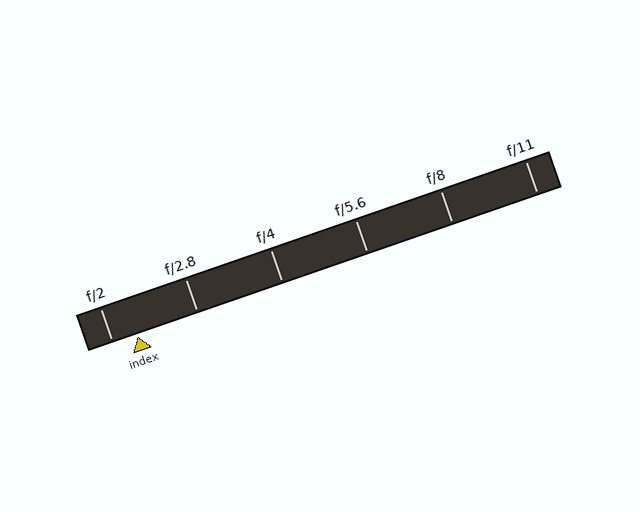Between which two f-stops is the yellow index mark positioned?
The index mark is between f/2 and f/2.8.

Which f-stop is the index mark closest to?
The index mark is closest to f/2.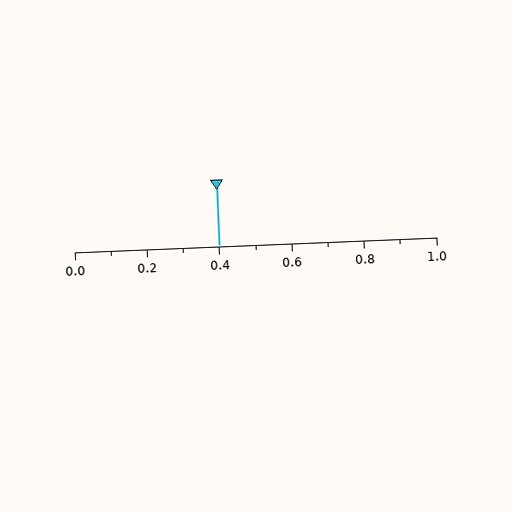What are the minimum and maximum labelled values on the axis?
The axis runs from 0.0 to 1.0.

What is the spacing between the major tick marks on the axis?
The major ticks are spaced 0.2 apart.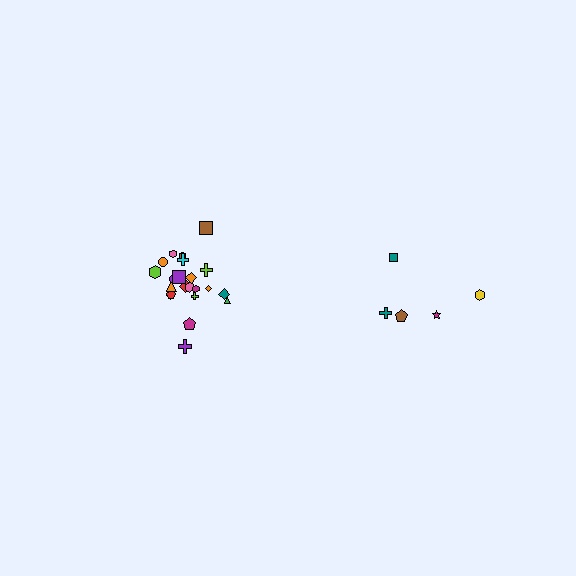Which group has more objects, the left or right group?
The left group.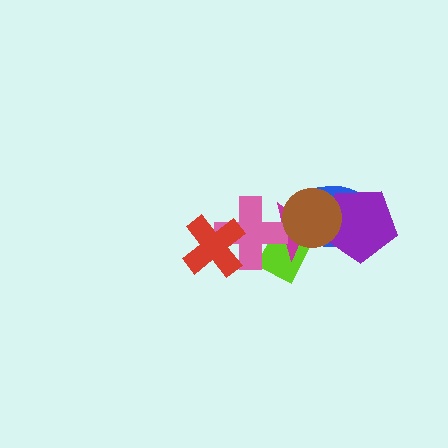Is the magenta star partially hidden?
Yes, it is partially covered by another shape.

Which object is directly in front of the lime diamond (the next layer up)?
The magenta star is directly in front of the lime diamond.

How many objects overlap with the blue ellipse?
4 objects overlap with the blue ellipse.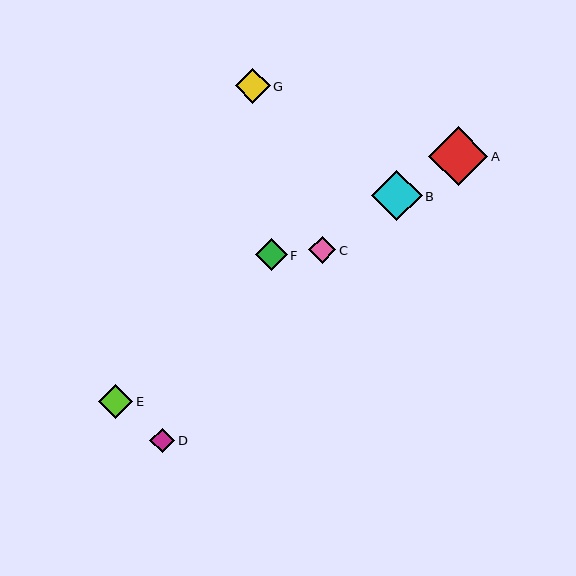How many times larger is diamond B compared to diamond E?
Diamond B is approximately 1.5 times the size of diamond E.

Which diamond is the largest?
Diamond A is the largest with a size of approximately 59 pixels.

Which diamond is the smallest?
Diamond D is the smallest with a size of approximately 25 pixels.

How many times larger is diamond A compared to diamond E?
Diamond A is approximately 1.7 times the size of diamond E.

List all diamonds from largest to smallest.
From largest to smallest: A, B, G, E, F, C, D.